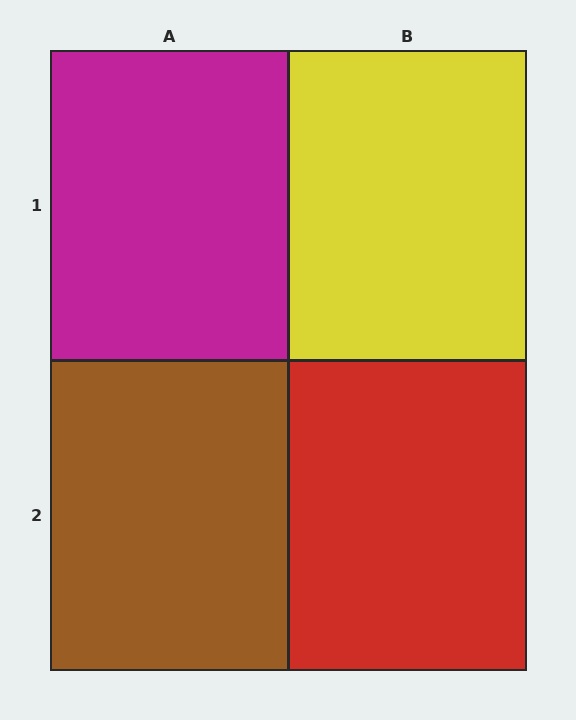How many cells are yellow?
1 cell is yellow.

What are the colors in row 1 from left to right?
Magenta, yellow.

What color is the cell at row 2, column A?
Brown.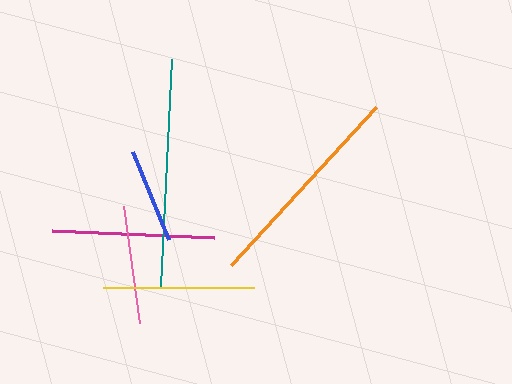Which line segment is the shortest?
The blue line is the shortest at approximately 95 pixels.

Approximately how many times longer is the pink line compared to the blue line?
The pink line is approximately 1.2 times the length of the blue line.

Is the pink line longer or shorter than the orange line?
The orange line is longer than the pink line.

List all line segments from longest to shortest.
From longest to shortest: teal, orange, magenta, yellow, pink, blue.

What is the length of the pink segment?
The pink segment is approximately 118 pixels long.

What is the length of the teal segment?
The teal segment is approximately 228 pixels long.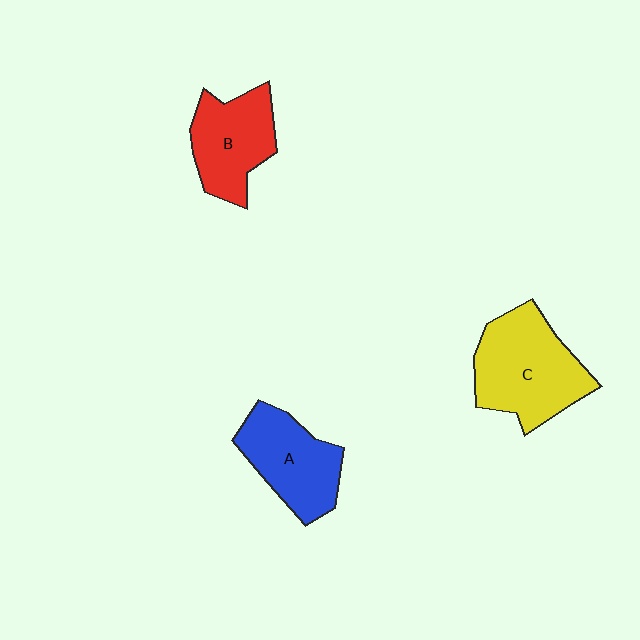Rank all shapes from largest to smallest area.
From largest to smallest: C (yellow), A (blue), B (red).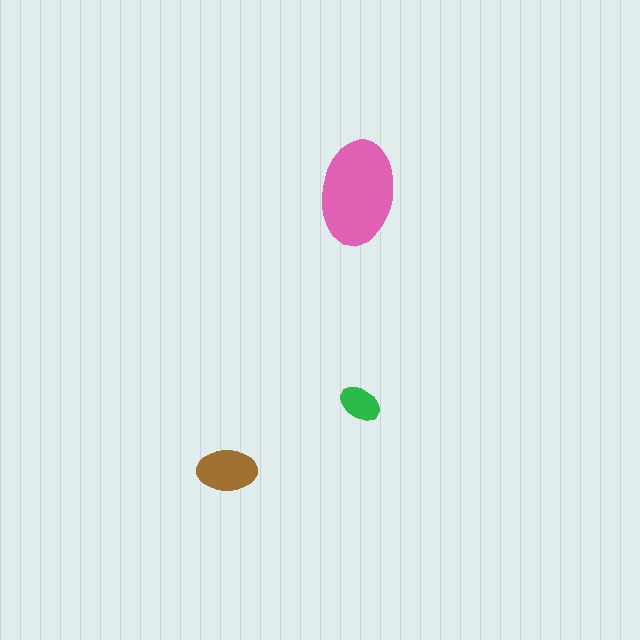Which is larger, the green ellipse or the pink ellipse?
The pink one.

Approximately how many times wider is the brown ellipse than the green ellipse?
About 1.5 times wider.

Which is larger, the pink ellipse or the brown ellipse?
The pink one.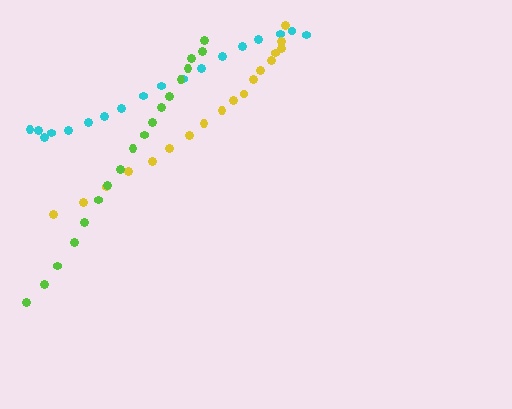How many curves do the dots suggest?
There are 3 distinct paths.